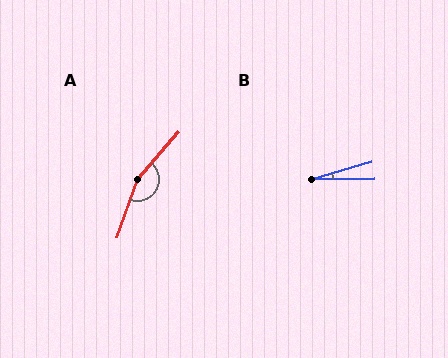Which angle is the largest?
A, at approximately 158 degrees.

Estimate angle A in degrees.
Approximately 158 degrees.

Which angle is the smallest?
B, at approximately 16 degrees.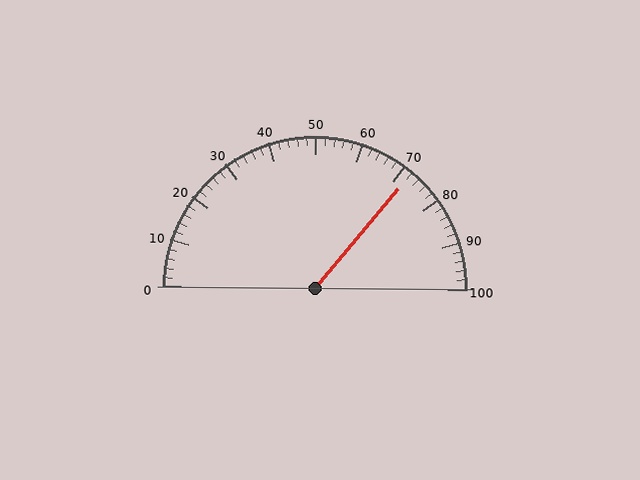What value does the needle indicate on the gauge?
The needle indicates approximately 72.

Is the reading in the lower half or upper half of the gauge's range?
The reading is in the upper half of the range (0 to 100).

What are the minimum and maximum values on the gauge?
The gauge ranges from 0 to 100.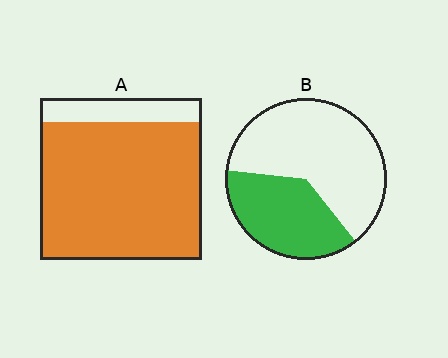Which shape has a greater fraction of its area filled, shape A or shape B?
Shape A.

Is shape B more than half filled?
No.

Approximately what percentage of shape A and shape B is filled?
A is approximately 85% and B is approximately 35%.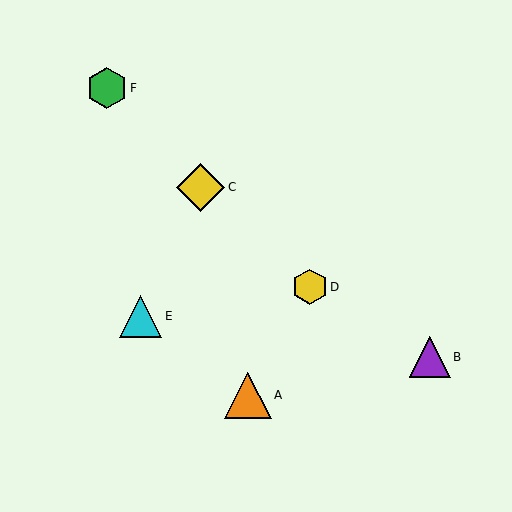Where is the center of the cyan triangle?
The center of the cyan triangle is at (141, 316).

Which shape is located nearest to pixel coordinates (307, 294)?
The yellow hexagon (labeled D) at (310, 287) is nearest to that location.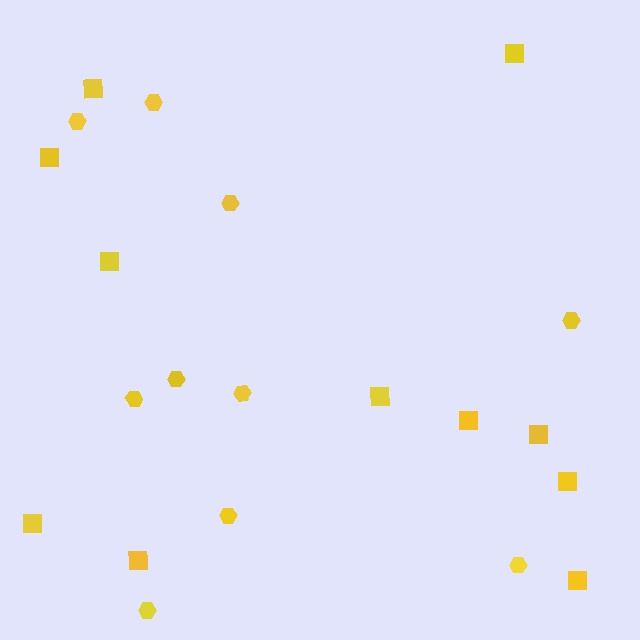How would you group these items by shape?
There are 2 groups: one group of hexagons (10) and one group of squares (11).